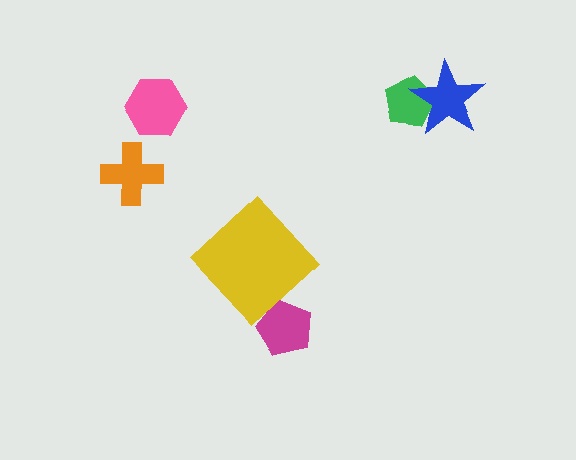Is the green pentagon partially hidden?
Yes, it is partially covered by another shape.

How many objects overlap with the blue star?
1 object overlaps with the blue star.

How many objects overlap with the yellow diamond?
0 objects overlap with the yellow diamond.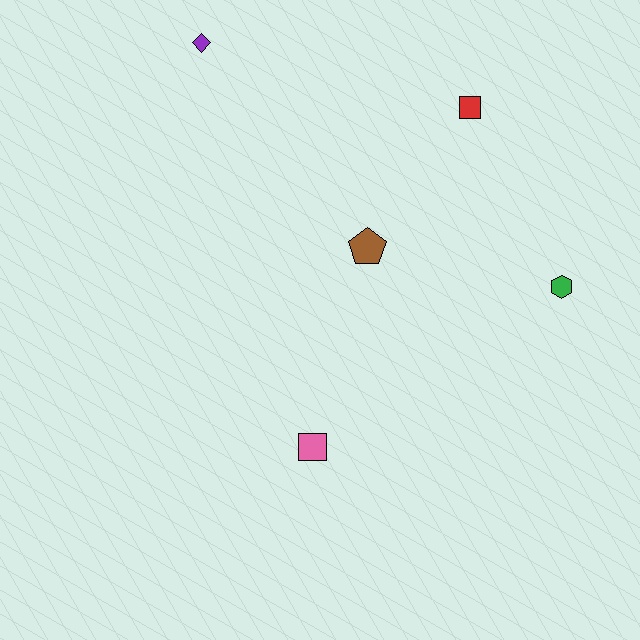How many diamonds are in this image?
There is 1 diamond.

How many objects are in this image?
There are 5 objects.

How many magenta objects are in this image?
There are no magenta objects.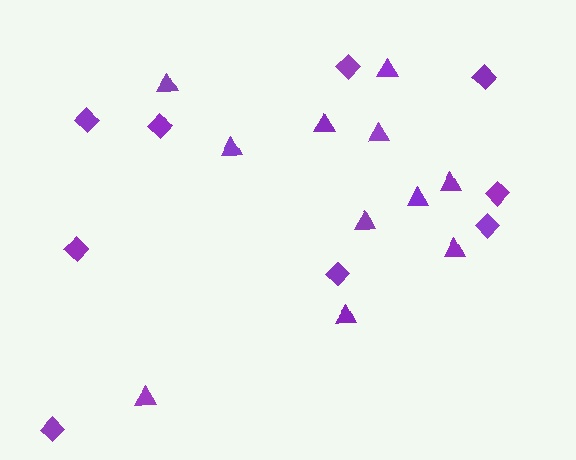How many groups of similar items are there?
There are 2 groups: one group of triangles (11) and one group of diamonds (9).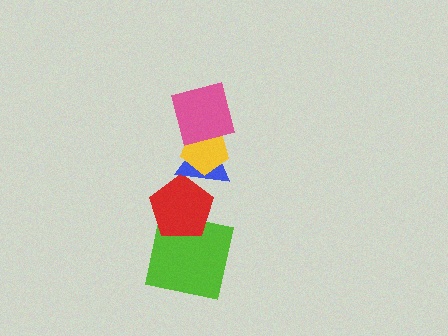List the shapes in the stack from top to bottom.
From top to bottom: the pink square, the yellow pentagon, the blue triangle, the red pentagon, the lime square.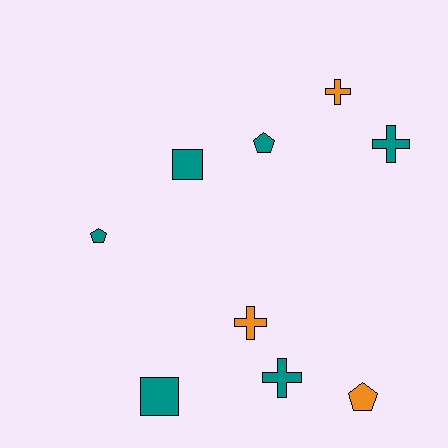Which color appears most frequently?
Teal, with 6 objects.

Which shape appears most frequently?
Cross, with 4 objects.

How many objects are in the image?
There are 9 objects.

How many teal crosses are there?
There are 2 teal crosses.